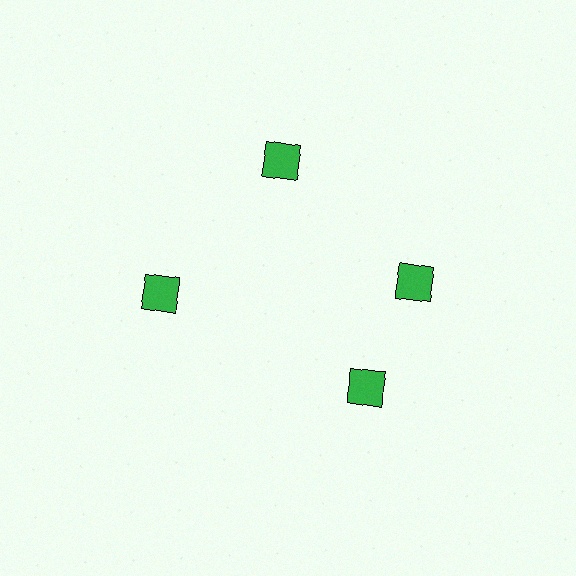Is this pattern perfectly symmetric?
No. The 4 green diamonds are arranged in a ring, but one element near the 6 o'clock position is rotated out of alignment along the ring, breaking the 4-fold rotational symmetry.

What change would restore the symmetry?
The symmetry would be restored by rotating it back into even spacing with its neighbors so that all 4 diamonds sit at equal angles and equal distance from the center.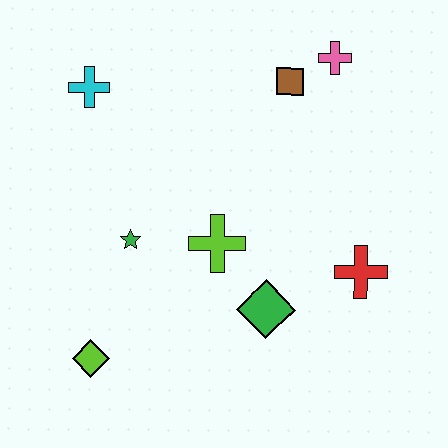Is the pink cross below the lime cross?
No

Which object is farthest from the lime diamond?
The pink cross is farthest from the lime diamond.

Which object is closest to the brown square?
The pink cross is closest to the brown square.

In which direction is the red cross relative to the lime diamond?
The red cross is to the right of the lime diamond.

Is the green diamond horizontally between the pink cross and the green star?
Yes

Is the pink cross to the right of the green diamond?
Yes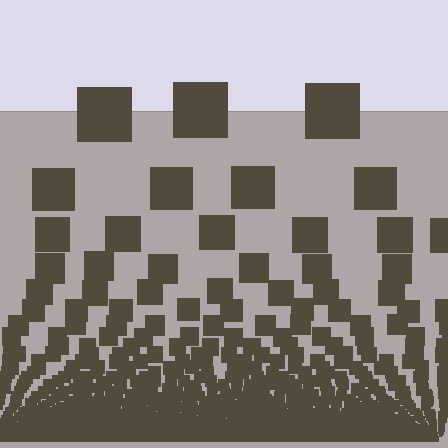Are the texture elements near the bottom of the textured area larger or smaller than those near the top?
Smaller. The gradient is inverted — elements near the bottom are smaller and denser.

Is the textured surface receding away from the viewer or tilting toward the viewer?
The surface appears to tilt toward the viewer. Texture elements get larger and sparser toward the top.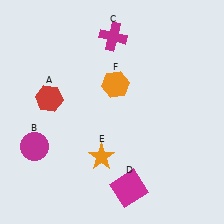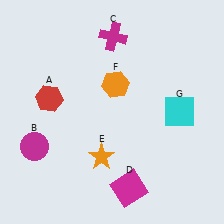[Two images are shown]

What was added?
A cyan square (G) was added in Image 2.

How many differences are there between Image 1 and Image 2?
There is 1 difference between the two images.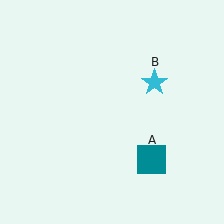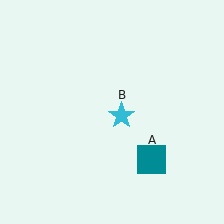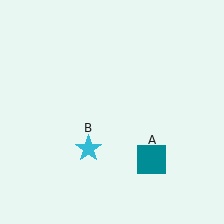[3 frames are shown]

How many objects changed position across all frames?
1 object changed position: cyan star (object B).